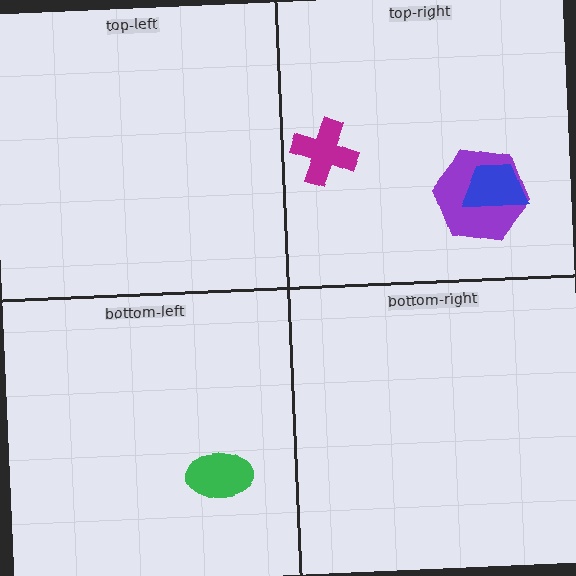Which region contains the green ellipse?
The bottom-left region.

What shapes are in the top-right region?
The purple hexagon, the blue trapezoid, the magenta cross.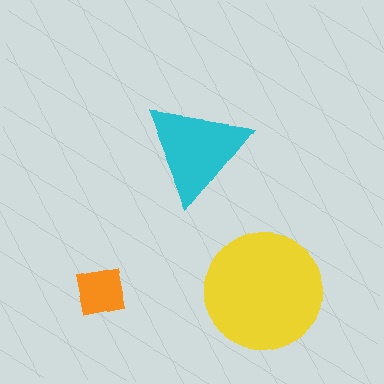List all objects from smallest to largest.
The orange square, the cyan triangle, the yellow circle.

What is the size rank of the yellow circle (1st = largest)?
1st.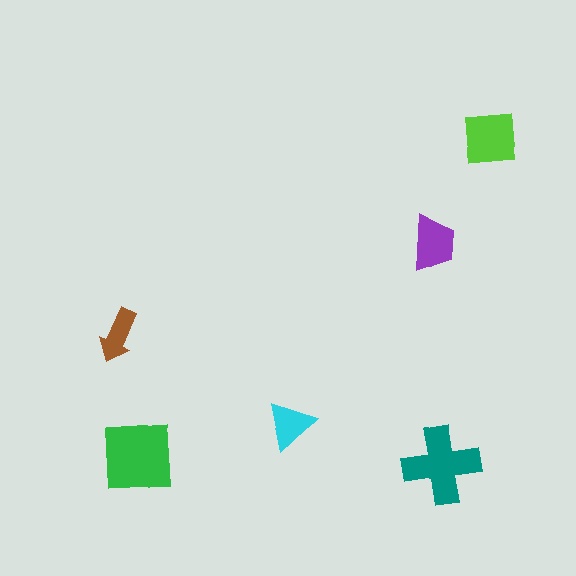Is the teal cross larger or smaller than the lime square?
Larger.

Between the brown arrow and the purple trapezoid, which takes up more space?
The purple trapezoid.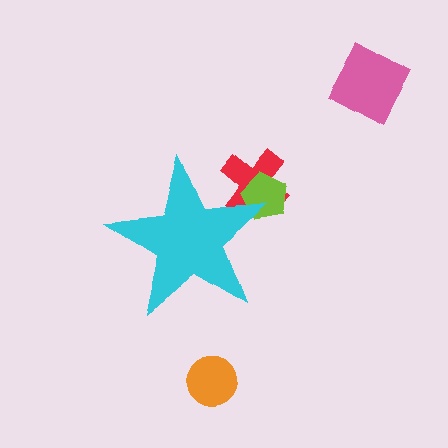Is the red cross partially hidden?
Yes, the red cross is partially hidden behind the cyan star.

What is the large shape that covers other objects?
A cyan star.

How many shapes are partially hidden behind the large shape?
2 shapes are partially hidden.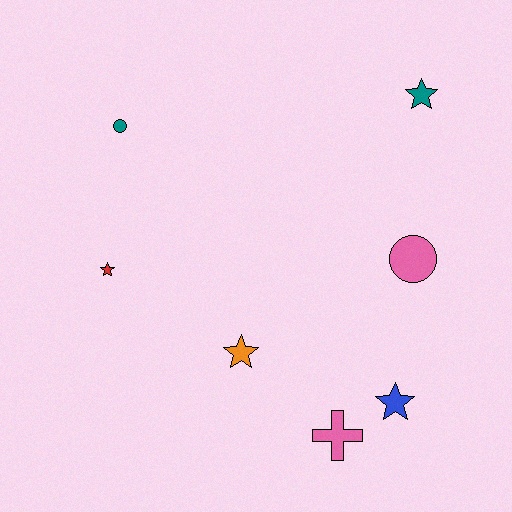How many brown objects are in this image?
There are no brown objects.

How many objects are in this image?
There are 7 objects.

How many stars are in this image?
There are 4 stars.